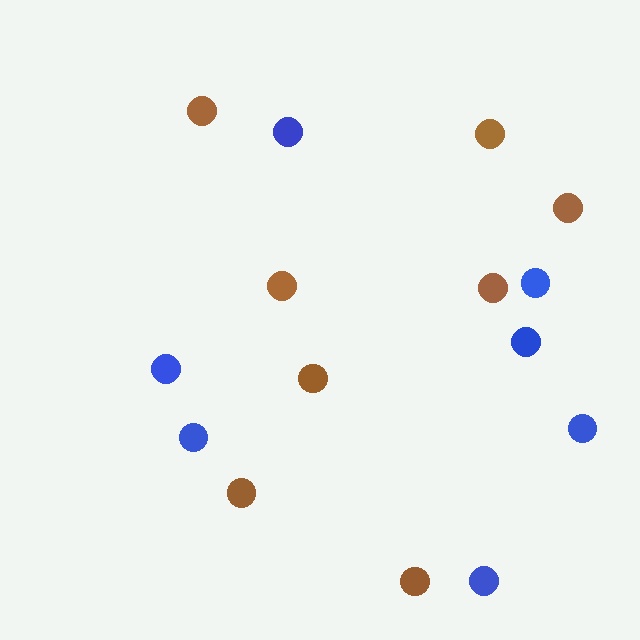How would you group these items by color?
There are 2 groups: one group of blue circles (7) and one group of brown circles (8).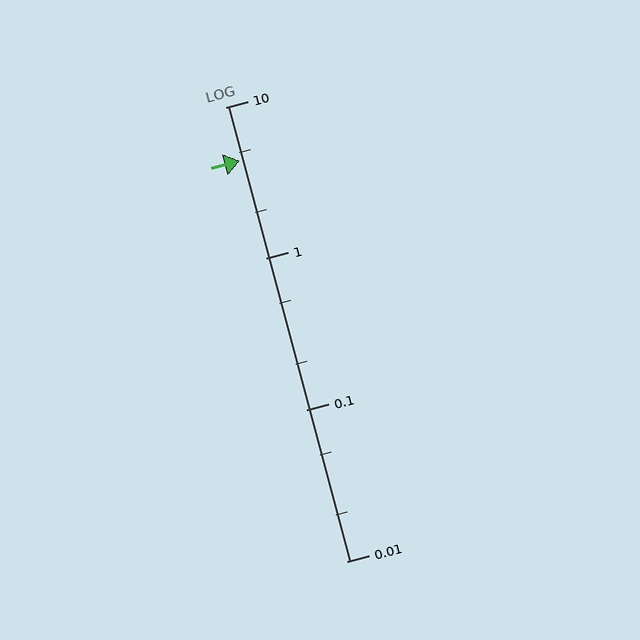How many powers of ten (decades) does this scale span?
The scale spans 3 decades, from 0.01 to 10.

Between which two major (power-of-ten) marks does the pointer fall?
The pointer is between 1 and 10.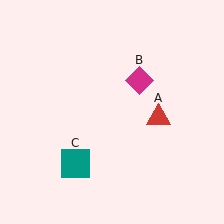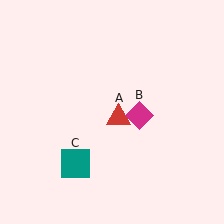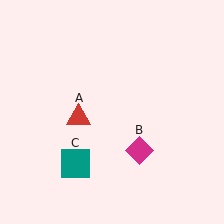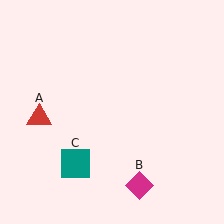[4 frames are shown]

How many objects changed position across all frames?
2 objects changed position: red triangle (object A), magenta diamond (object B).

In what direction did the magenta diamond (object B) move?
The magenta diamond (object B) moved down.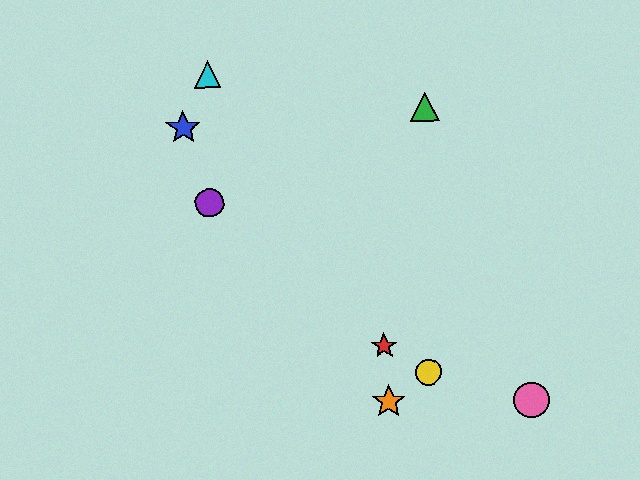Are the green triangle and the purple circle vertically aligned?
No, the green triangle is at x≈425 and the purple circle is at x≈210.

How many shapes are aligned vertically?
2 shapes (the green triangle, the yellow circle) are aligned vertically.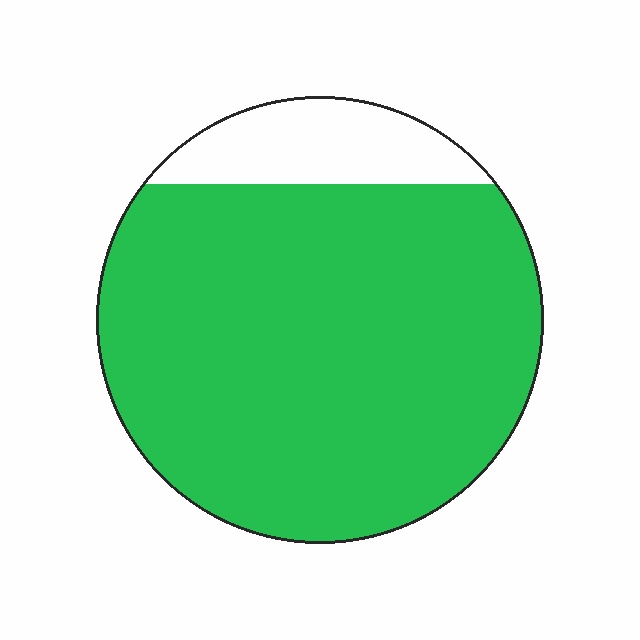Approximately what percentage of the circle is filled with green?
Approximately 85%.